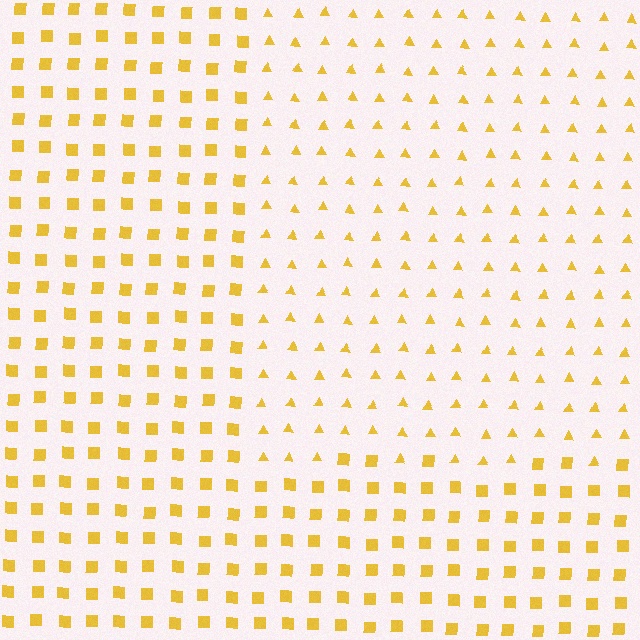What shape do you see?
I see a rectangle.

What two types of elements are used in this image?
The image uses triangles inside the rectangle region and squares outside it.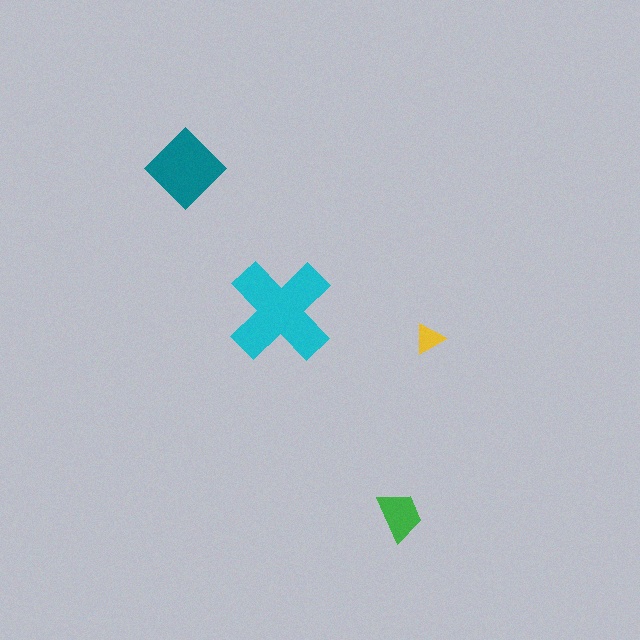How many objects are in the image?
There are 4 objects in the image.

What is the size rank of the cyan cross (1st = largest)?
1st.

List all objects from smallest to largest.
The yellow triangle, the green trapezoid, the teal diamond, the cyan cross.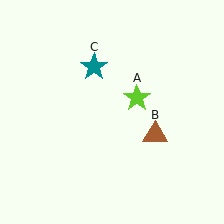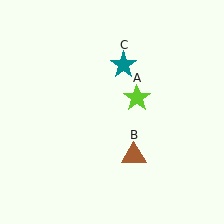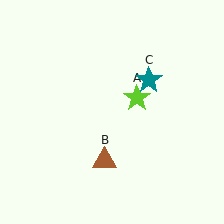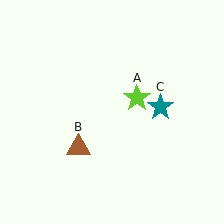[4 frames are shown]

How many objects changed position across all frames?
2 objects changed position: brown triangle (object B), teal star (object C).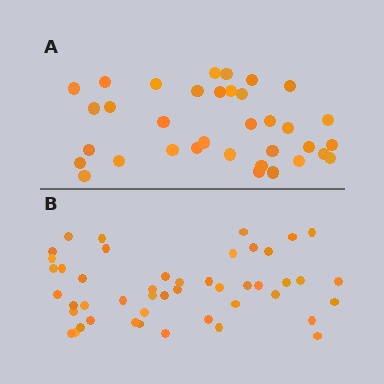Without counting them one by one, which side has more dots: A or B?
Region B (the bottom region) has more dots.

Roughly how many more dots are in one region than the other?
Region B has roughly 12 or so more dots than region A.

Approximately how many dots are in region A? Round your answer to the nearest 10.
About 40 dots. (The exact count is 35, which rounds to 40.)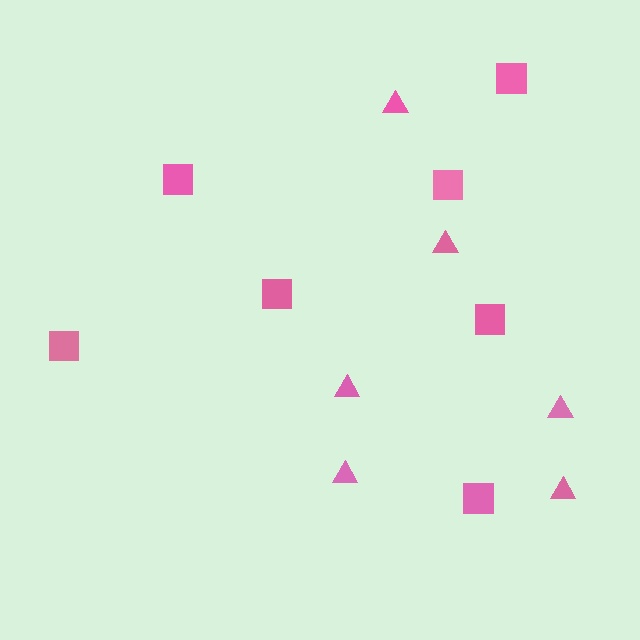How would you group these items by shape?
There are 2 groups: one group of squares (7) and one group of triangles (6).